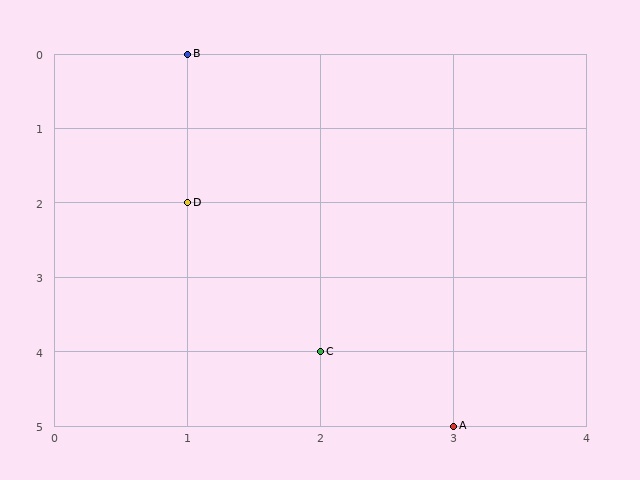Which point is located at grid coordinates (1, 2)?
Point D is at (1, 2).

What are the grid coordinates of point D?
Point D is at grid coordinates (1, 2).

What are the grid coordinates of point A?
Point A is at grid coordinates (3, 5).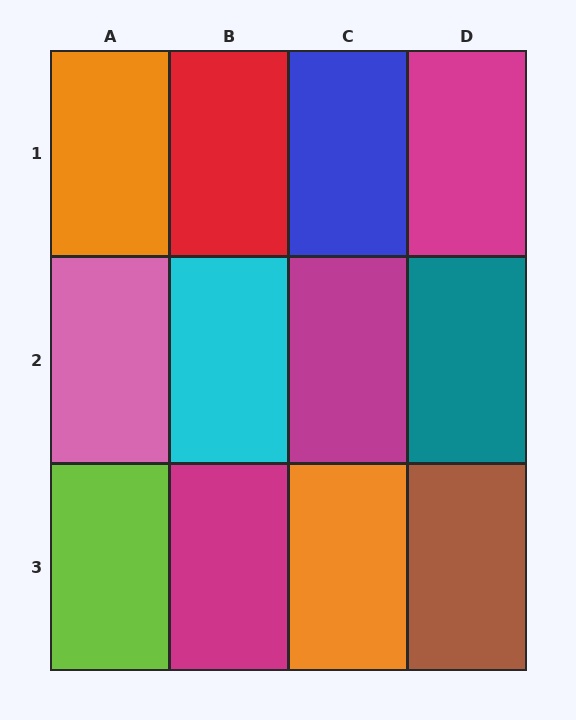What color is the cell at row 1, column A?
Orange.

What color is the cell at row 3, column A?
Lime.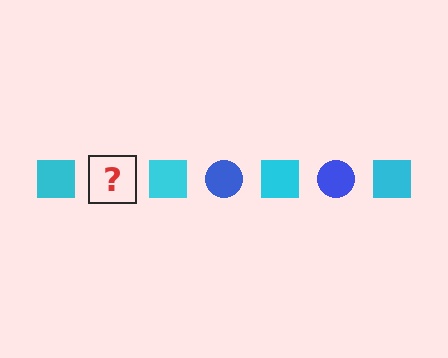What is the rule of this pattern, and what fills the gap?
The rule is that the pattern alternates between cyan square and blue circle. The gap should be filled with a blue circle.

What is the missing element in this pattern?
The missing element is a blue circle.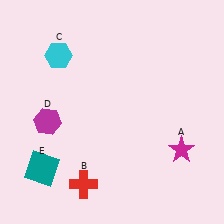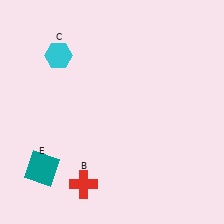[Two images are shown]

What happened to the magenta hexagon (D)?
The magenta hexagon (D) was removed in Image 2. It was in the bottom-left area of Image 1.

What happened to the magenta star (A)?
The magenta star (A) was removed in Image 2. It was in the bottom-right area of Image 1.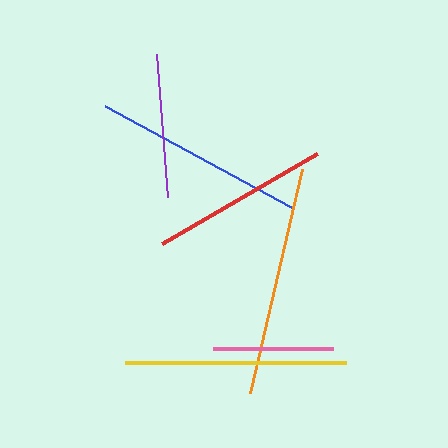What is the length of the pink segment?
The pink segment is approximately 120 pixels long.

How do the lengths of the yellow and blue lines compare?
The yellow and blue lines are approximately the same length.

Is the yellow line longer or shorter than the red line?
The yellow line is longer than the red line.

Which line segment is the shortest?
The pink line is the shortest at approximately 120 pixels.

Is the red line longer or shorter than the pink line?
The red line is longer than the pink line.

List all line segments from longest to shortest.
From longest to shortest: orange, yellow, blue, red, purple, pink.